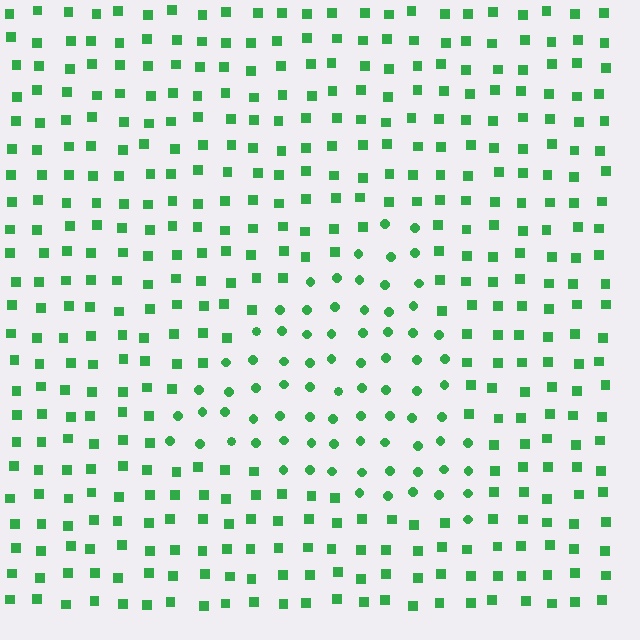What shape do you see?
I see a triangle.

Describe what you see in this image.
The image is filled with small green elements arranged in a uniform grid. A triangle-shaped region contains circles, while the surrounding area contains squares. The boundary is defined purely by the change in element shape.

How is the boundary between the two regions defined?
The boundary is defined by a change in element shape: circles inside vs. squares outside. All elements share the same color and spacing.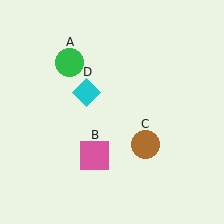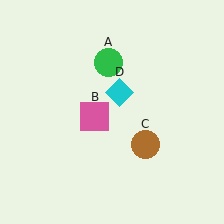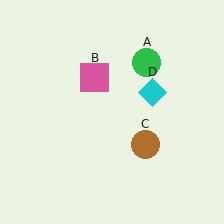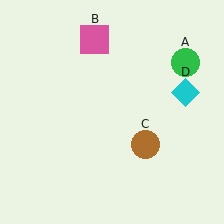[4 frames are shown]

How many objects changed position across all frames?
3 objects changed position: green circle (object A), pink square (object B), cyan diamond (object D).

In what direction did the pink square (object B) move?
The pink square (object B) moved up.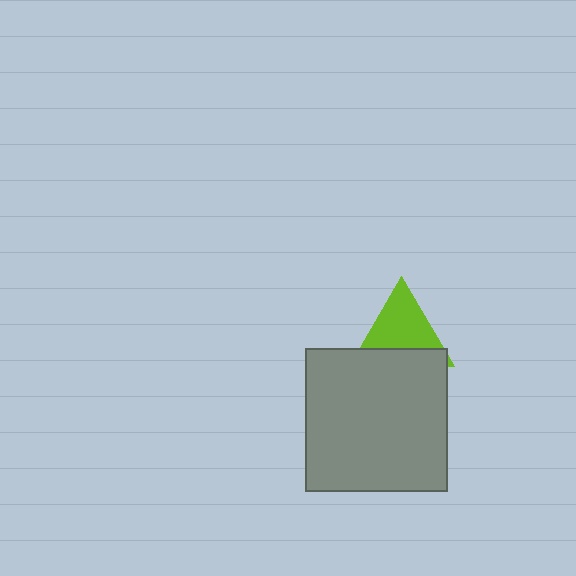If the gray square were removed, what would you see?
You would see the complete lime triangle.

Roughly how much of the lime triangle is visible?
About half of it is visible (roughly 62%).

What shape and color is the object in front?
The object in front is a gray square.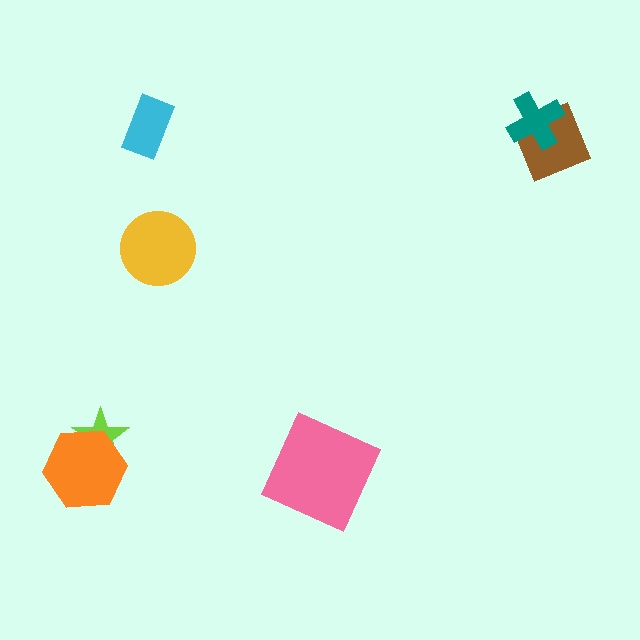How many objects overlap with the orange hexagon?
1 object overlaps with the orange hexagon.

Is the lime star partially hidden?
Yes, it is partially covered by another shape.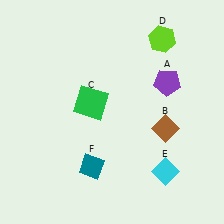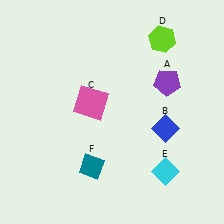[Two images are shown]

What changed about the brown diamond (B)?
In Image 1, B is brown. In Image 2, it changed to blue.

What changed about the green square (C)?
In Image 1, C is green. In Image 2, it changed to pink.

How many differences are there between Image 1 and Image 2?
There are 2 differences between the two images.